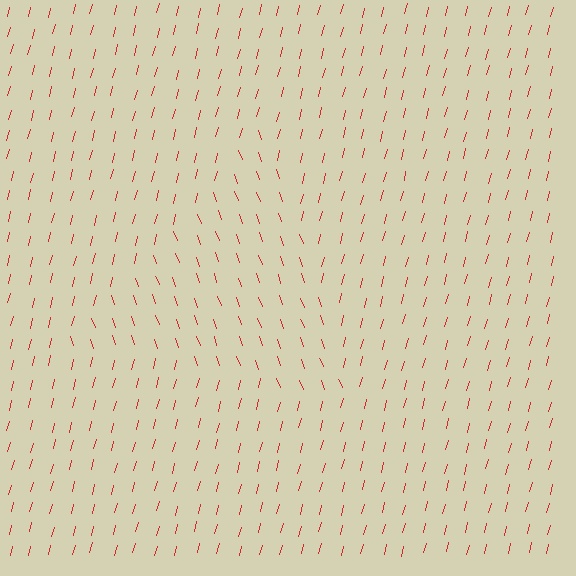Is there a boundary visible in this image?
Yes, there is a texture boundary formed by a change in line orientation.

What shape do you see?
I see a triangle.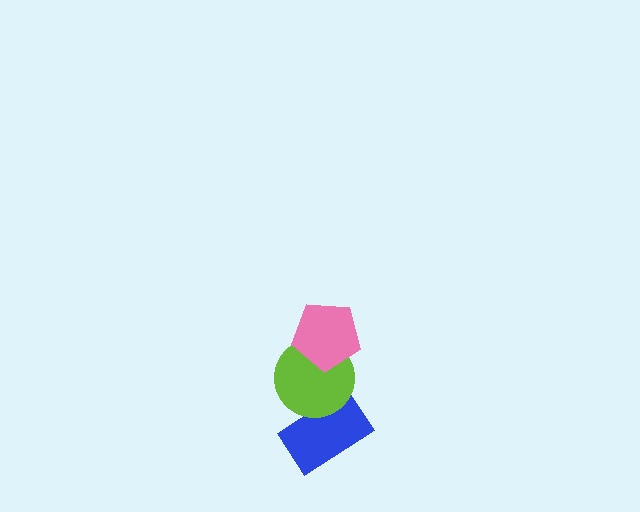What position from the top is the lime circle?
The lime circle is 2nd from the top.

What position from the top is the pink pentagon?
The pink pentagon is 1st from the top.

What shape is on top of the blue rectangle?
The lime circle is on top of the blue rectangle.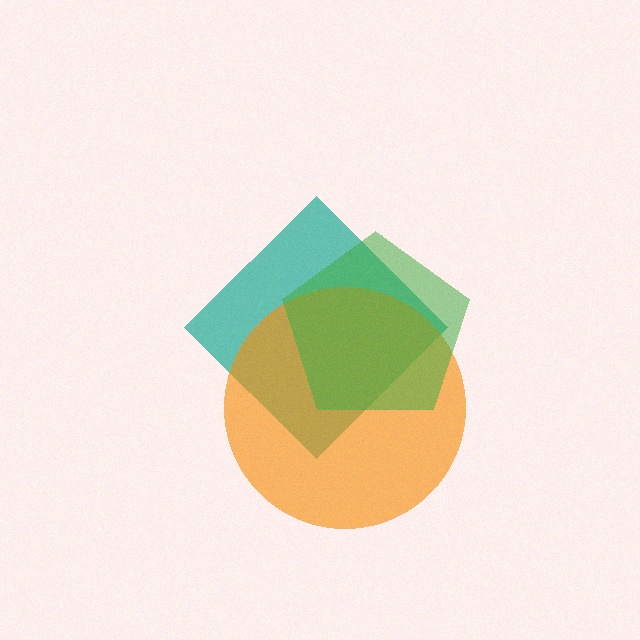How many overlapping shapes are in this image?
There are 3 overlapping shapes in the image.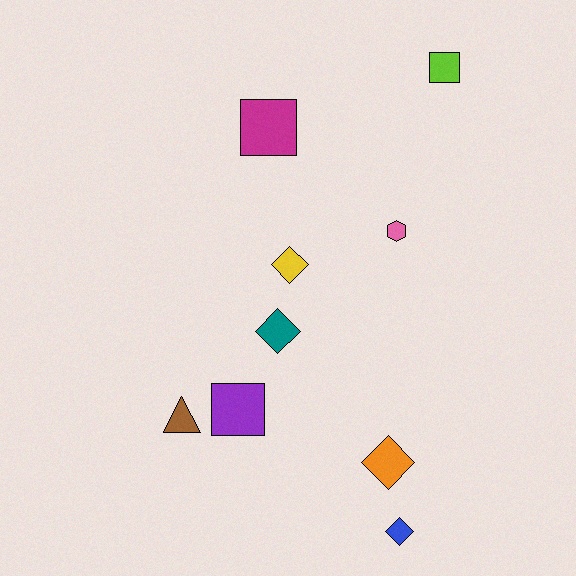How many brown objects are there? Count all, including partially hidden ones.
There is 1 brown object.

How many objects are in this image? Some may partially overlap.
There are 9 objects.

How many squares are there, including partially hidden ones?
There are 3 squares.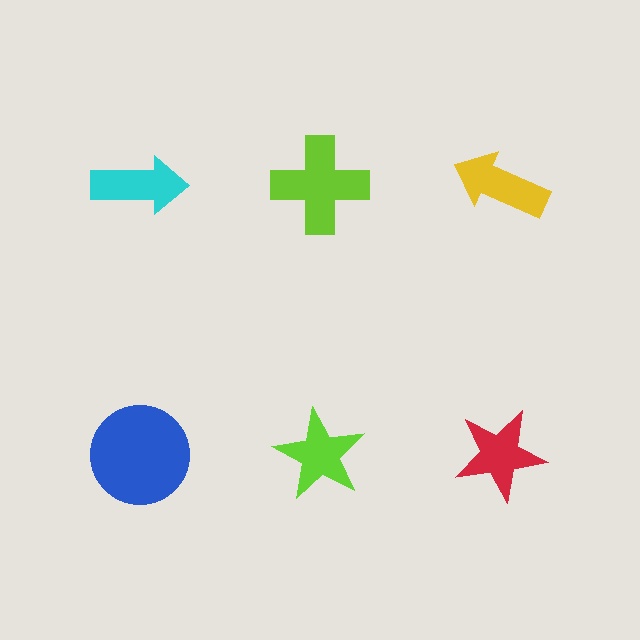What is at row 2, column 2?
A lime star.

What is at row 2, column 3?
A red star.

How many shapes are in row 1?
3 shapes.